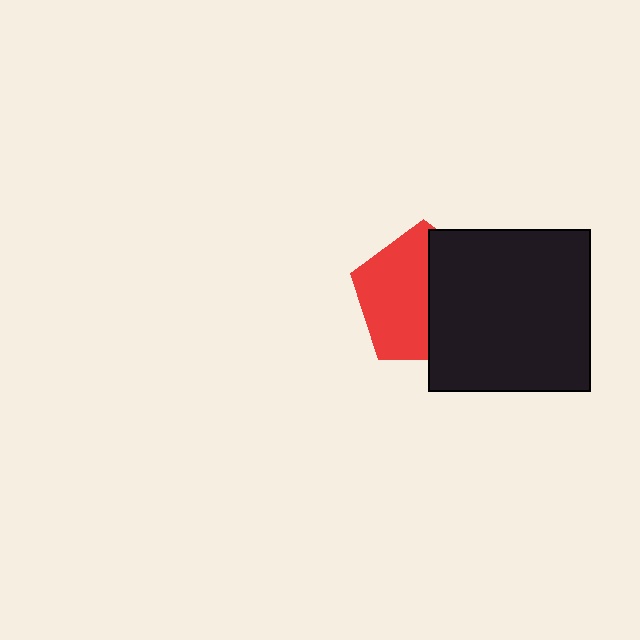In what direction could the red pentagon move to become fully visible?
The red pentagon could move left. That would shift it out from behind the black square entirely.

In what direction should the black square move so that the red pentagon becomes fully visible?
The black square should move right. That is the shortest direction to clear the overlap and leave the red pentagon fully visible.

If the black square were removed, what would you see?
You would see the complete red pentagon.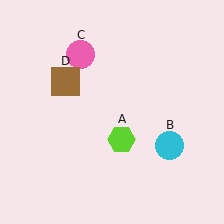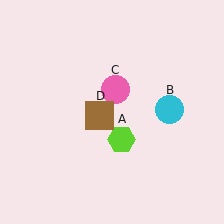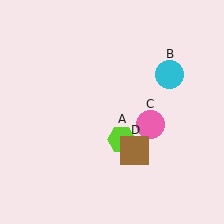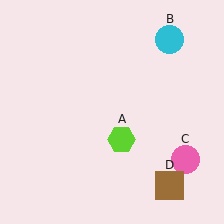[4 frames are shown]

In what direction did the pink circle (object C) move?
The pink circle (object C) moved down and to the right.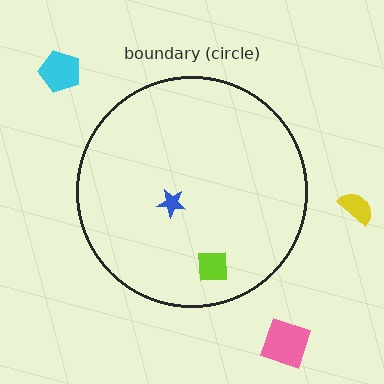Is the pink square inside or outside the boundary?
Outside.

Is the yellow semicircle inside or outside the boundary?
Outside.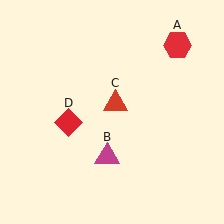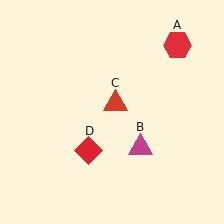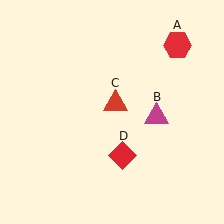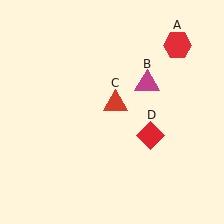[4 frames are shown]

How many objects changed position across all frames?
2 objects changed position: magenta triangle (object B), red diamond (object D).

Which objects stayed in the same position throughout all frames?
Red hexagon (object A) and red triangle (object C) remained stationary.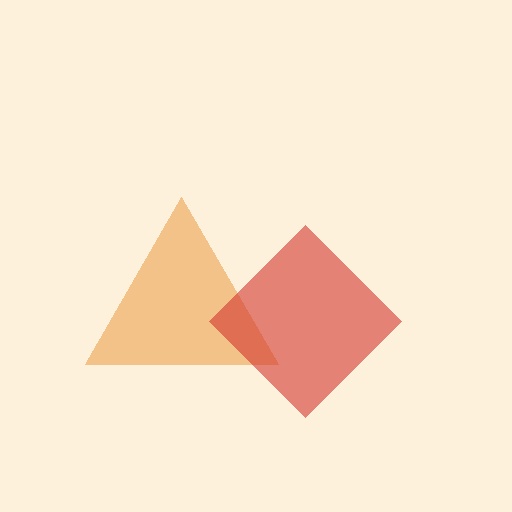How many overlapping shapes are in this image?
There are 2 overlapping shapes in the image.